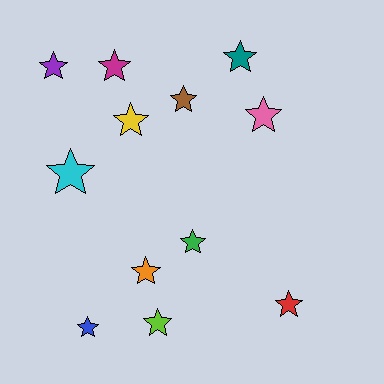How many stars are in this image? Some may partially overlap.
There are 12 stars.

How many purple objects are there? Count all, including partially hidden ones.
There is 1 purple object.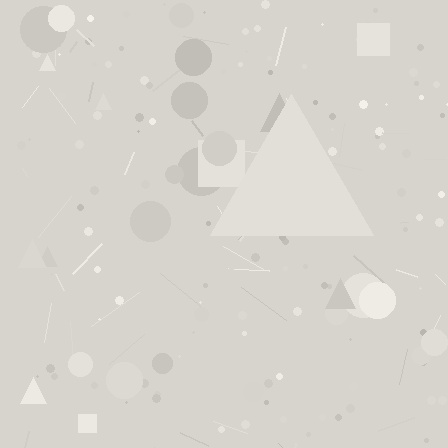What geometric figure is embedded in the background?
A triangle is embedded in the background.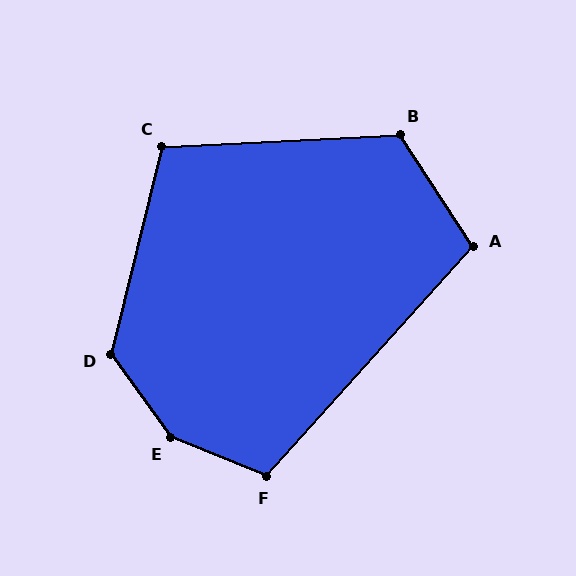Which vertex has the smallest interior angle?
A, at approximately 105 degrees.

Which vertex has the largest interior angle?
E, at approximately 148 degrees.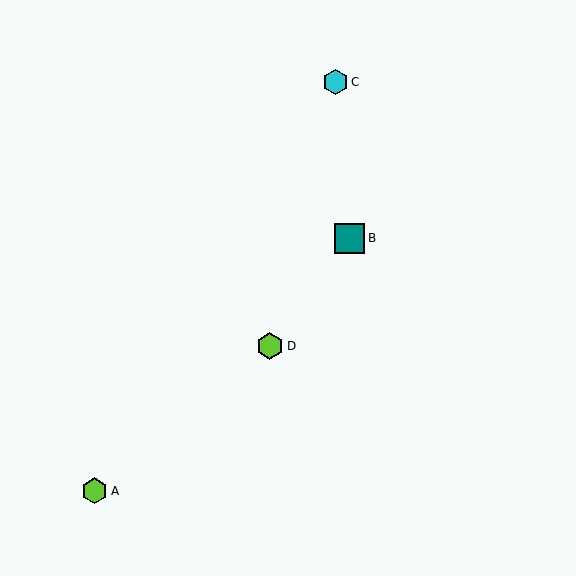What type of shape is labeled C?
Shape C is a cyan hexagon.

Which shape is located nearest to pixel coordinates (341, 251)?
The teal square (labeled B) at (350, 238) is nearest to that location.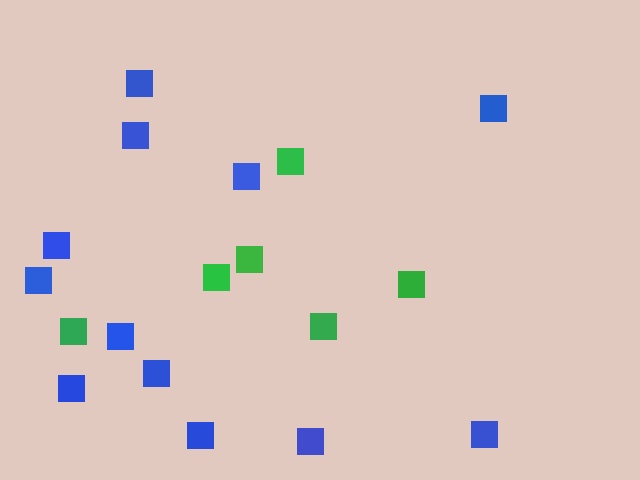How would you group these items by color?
There are 2 groups: one group of green squares (6) and one group of blue squares (12).